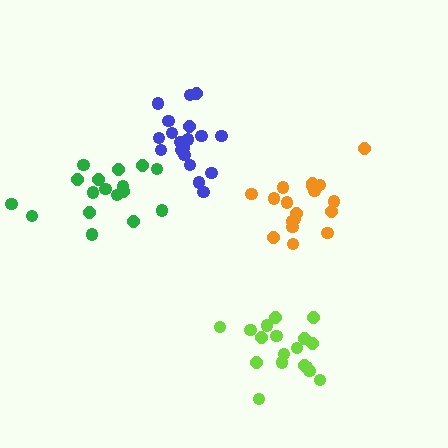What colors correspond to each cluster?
The clusters are colored: orange, blue, green, lime.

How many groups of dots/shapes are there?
There are 4 groups.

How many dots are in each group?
Group 1: 18 dots, Group 2: 19 dots, Group 3: 17 dots, Group 4: 18 dots (72 total).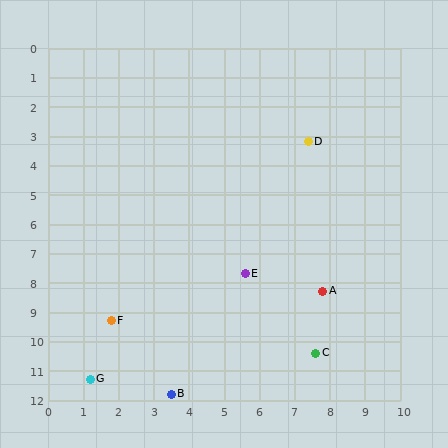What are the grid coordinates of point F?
Point F is at approximately (1.8, 9.3).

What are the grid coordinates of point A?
Point A is at approximately (7.8, 8.3).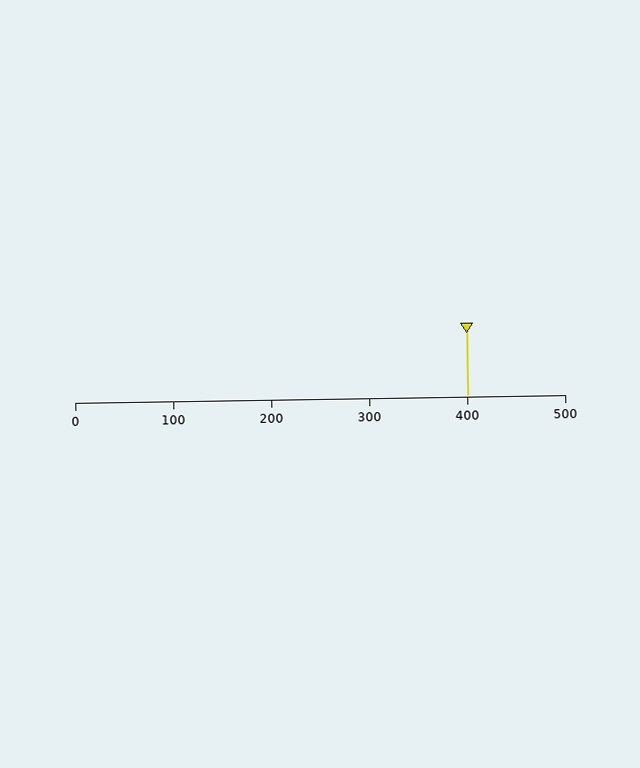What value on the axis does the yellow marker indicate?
The marker indicates approximately 400.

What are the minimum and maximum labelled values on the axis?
The axis runs from 0 to 500.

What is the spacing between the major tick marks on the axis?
The major ticks are spaced 100 apart.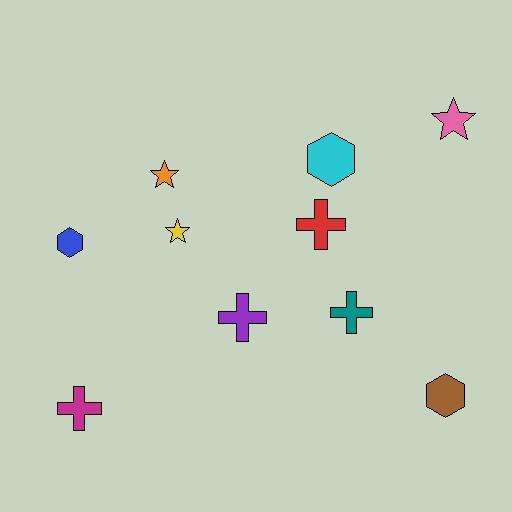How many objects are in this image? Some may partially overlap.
There are 10 objects.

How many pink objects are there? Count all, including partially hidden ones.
There is 1 pink object.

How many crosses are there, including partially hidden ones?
There are 4 crosses.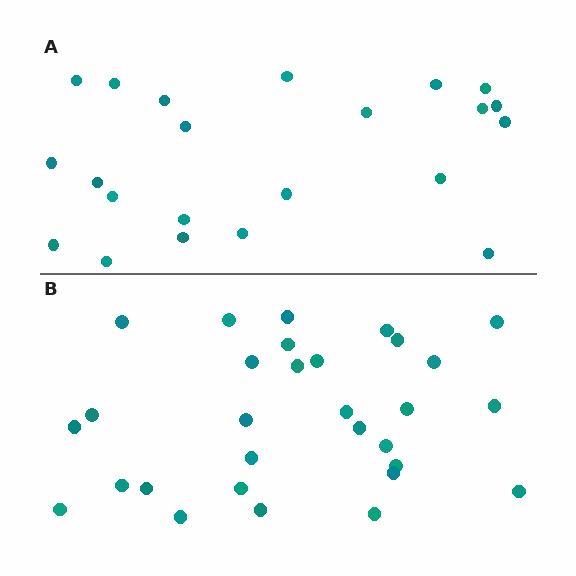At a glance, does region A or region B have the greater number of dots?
Region B (the bottom region) has more dots.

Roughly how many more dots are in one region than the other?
Region B has roughly 8 or so more dots than region A.